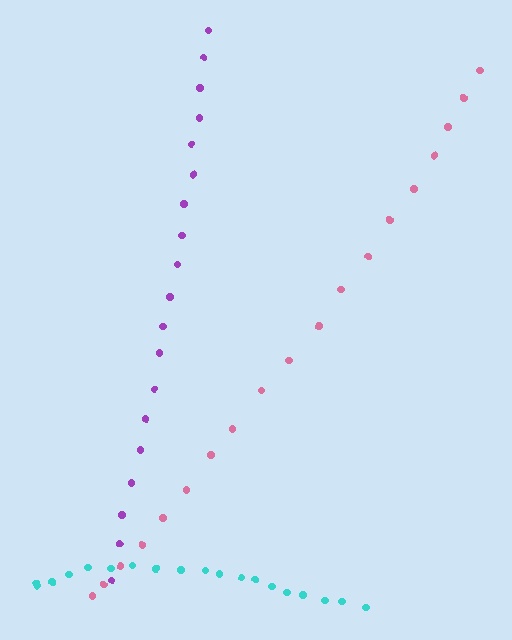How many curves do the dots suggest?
There are 3 distinct paths.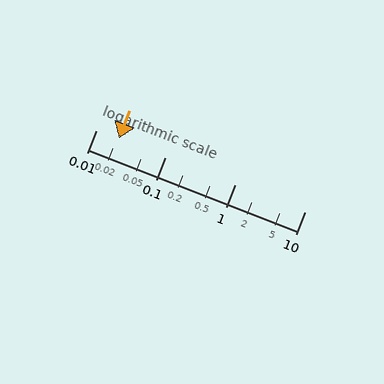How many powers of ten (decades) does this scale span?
The scale spans 3 decades, from 0.01 to 10.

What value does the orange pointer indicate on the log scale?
The pointer indicates approximately 0.021.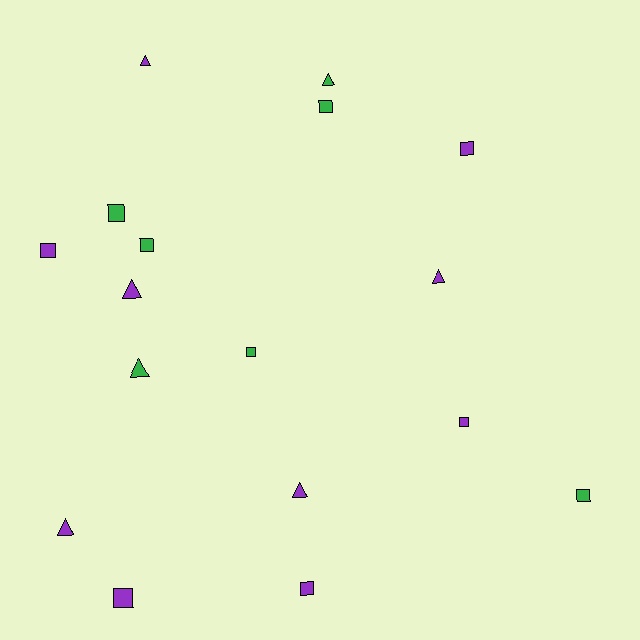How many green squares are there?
There are 5 green squares.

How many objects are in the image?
There are 17 objects.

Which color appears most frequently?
Purple, with 10 objects.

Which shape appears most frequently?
Square, with 10 objects.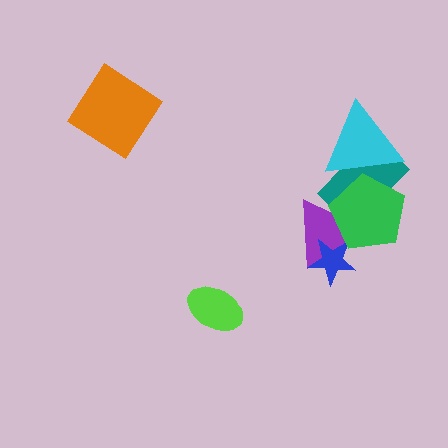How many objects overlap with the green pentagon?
3 objects overlap with the green pentagon.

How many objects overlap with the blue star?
1 object overlaps with the blue star.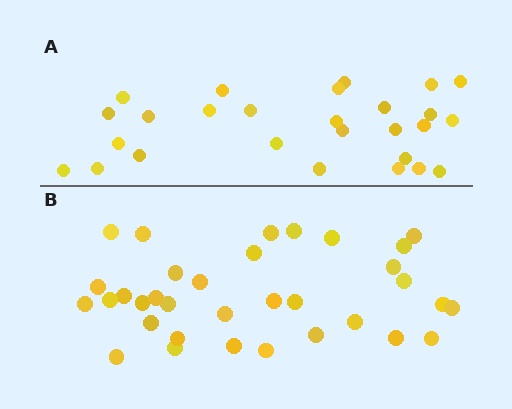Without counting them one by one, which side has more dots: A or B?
Region B (the bottom region) has more dots.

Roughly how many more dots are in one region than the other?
Region B has roughly 8 or so more dots than region A.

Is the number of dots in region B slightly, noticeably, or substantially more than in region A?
Region B has noticeably more, but not dramatically so. The ratio is roughly 1.3 to 1.